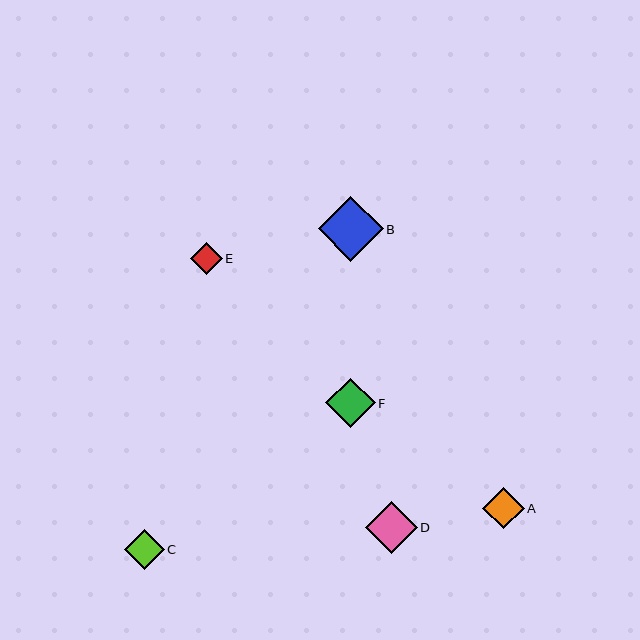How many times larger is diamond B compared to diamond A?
Diamond B is approximately 1.6 times the size of diamond A.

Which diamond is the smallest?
Diamond E is the smallest with a size of approximately 32 pixels.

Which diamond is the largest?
Diamond B is the largest with a size of approximately 65 pixels.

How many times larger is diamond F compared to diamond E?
Diamond F is approximately 1.5 times the size of diamond E.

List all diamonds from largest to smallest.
From largest to smallest: B, D, F, A, C, E.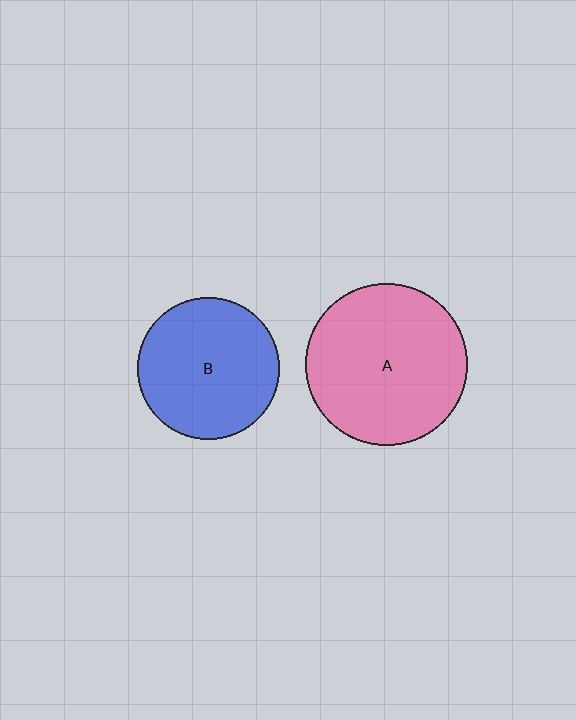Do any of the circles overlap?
No, none of the circles overlap.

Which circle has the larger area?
Circle A (pink).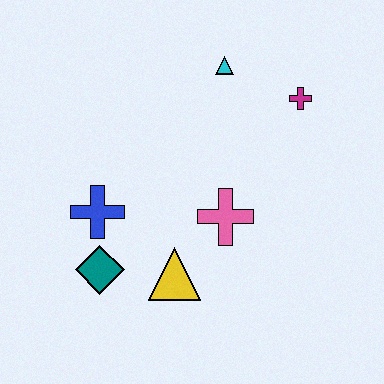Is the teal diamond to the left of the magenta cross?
Yes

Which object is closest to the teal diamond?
The blue cross is closest to the teal diamond.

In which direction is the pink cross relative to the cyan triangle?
The pink cross is below the cyan triangle.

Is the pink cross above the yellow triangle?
Yes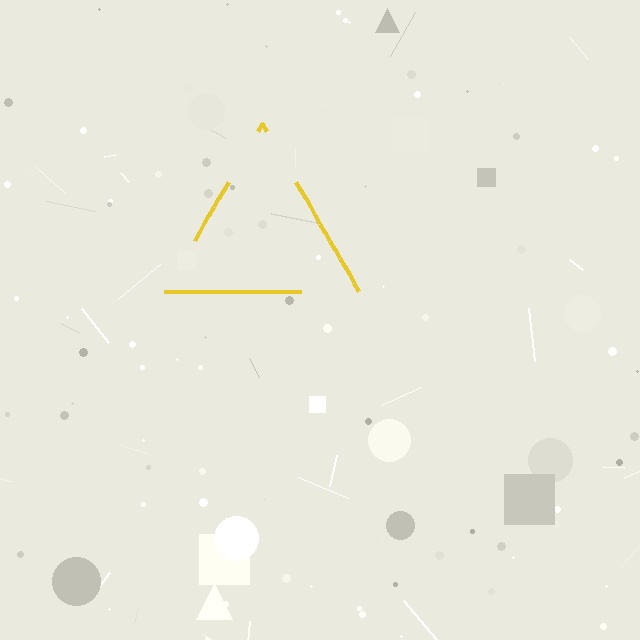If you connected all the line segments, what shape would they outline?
They would outline a triangle.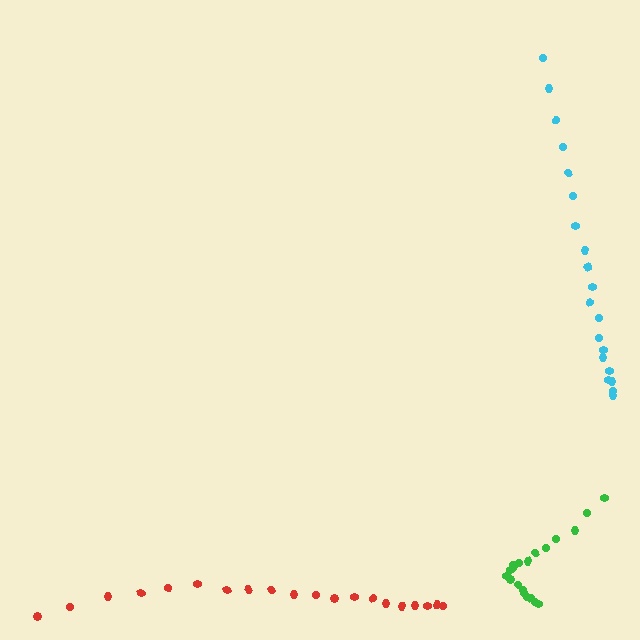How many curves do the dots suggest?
There are 3 distinct paths.